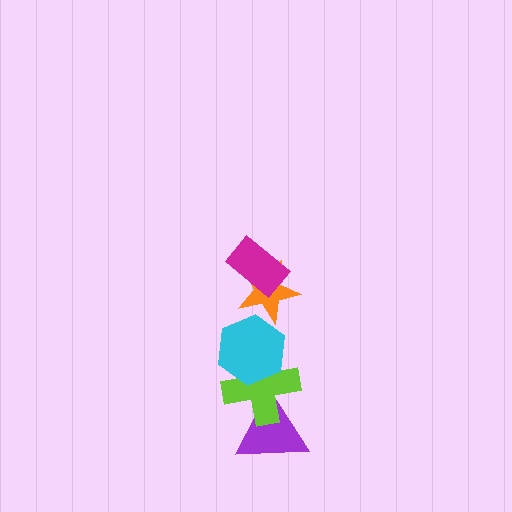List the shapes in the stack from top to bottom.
From top to bottom: the magenta rectangle, the orange star, the cyan hexagon, the lime cross, the purple triangle.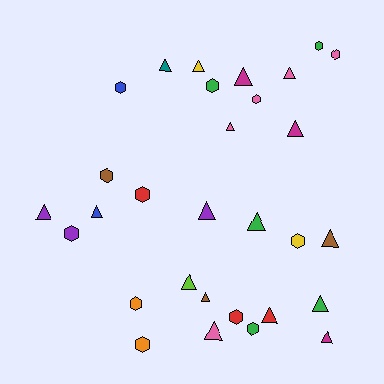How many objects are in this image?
There are 30 objects.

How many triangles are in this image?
There are 17 triangles.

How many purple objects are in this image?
There are 3 purple objects.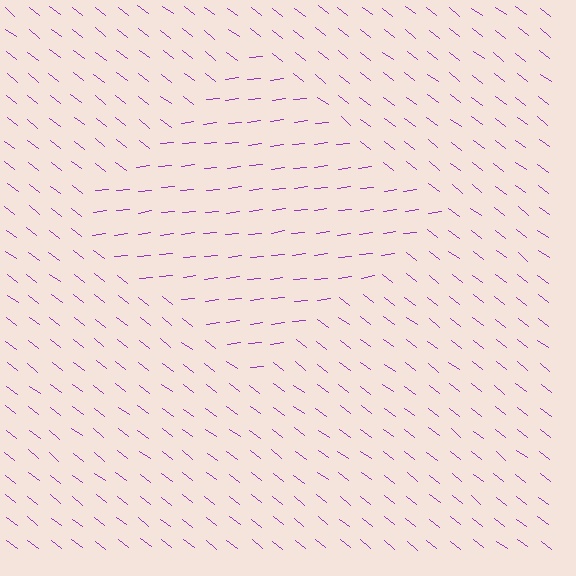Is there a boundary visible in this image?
Yes, there is a texture boundary formed by a change in line orientation.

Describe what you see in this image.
The image is filled with small purple line segments. A diamond region in the image has lines oriented differently from the surrounding lines, creating a visible texture boundary.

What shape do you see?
I see a diamond.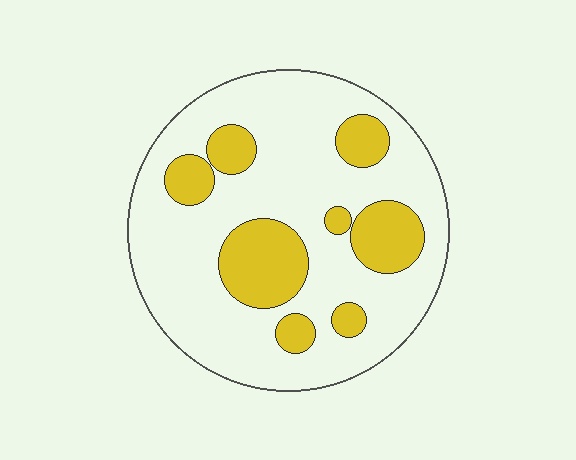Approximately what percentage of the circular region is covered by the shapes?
Approximately 25%.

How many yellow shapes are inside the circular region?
8.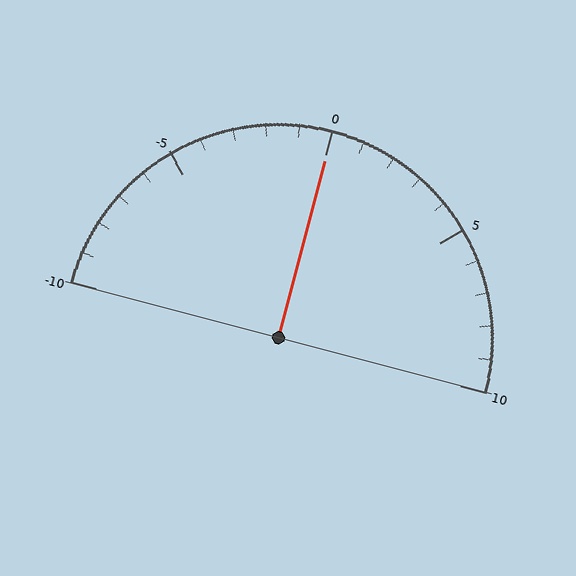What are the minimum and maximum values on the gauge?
The gauge ranges from -10 to 10.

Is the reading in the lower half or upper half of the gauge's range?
The reading is in the upper half of the range (-10 to 10).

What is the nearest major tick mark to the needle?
The nearest major tick mark is 0.